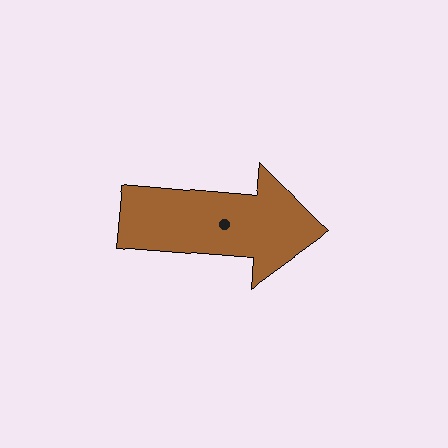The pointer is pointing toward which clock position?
Roughly 3 o'clock.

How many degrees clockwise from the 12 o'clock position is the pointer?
Approximately 95 degrees.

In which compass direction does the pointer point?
East.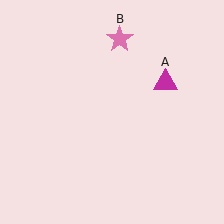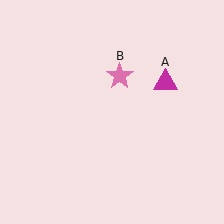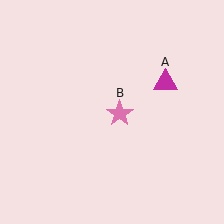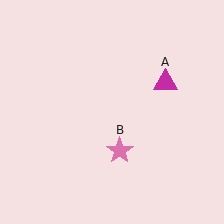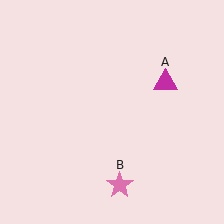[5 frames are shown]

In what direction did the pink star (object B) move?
The pink star (object B) moved down.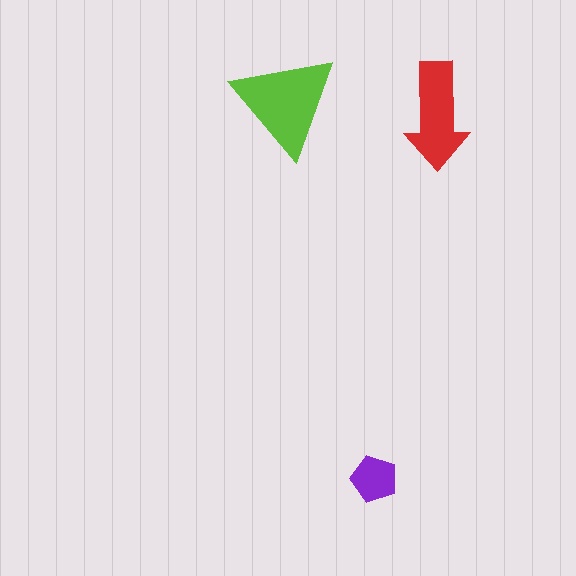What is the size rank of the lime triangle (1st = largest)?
1st.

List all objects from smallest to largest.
The purple pentagon, the red arrow, the lime triangle.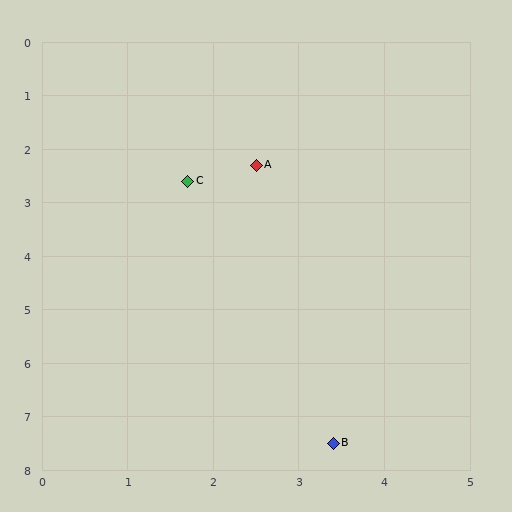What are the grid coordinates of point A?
Point A is at approximately (2.5, 2.3).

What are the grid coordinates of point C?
Point C is at approximately (1.7, 2.6).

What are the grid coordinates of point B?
Point B is at approximately (3.4, 7.5).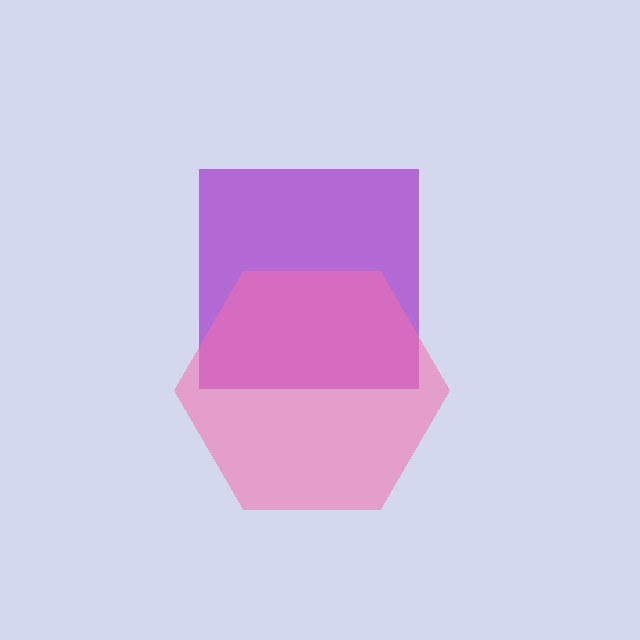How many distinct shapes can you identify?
There are 2 distinct shapes: a purple square, a pink hexagon.